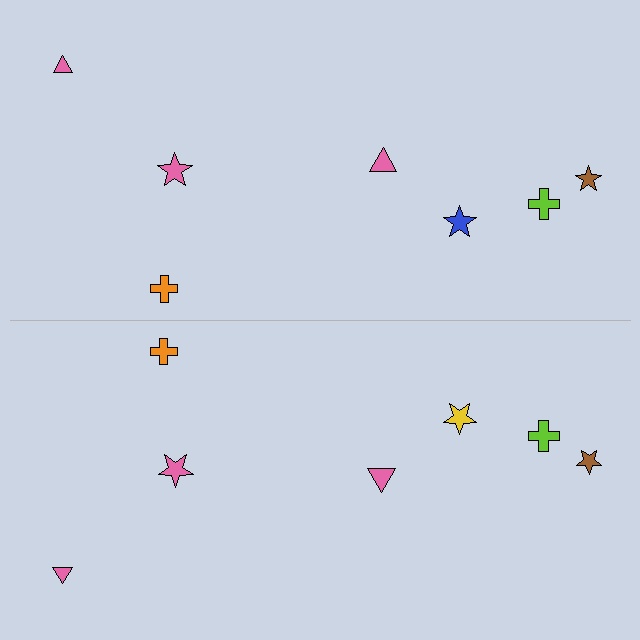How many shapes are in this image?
There are 14 shapes in this image.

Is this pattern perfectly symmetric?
No, the pattern is not perfectly symmetric. The yellow star on the bottom side breaks the symmetry — its mirror counterpart is blue.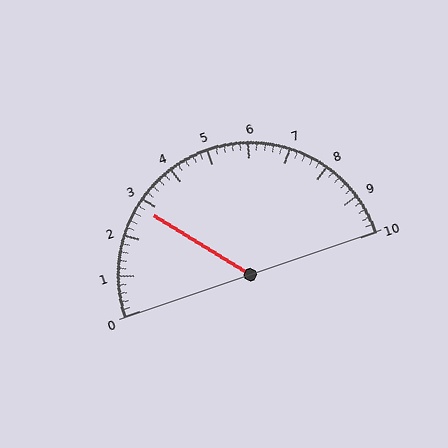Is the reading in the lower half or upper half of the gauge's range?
The reading is in the lower half of the range (0 to 10).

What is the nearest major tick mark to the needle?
The nearest major tick mark is 3.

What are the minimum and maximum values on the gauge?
The gauge ranges from 0 to 10.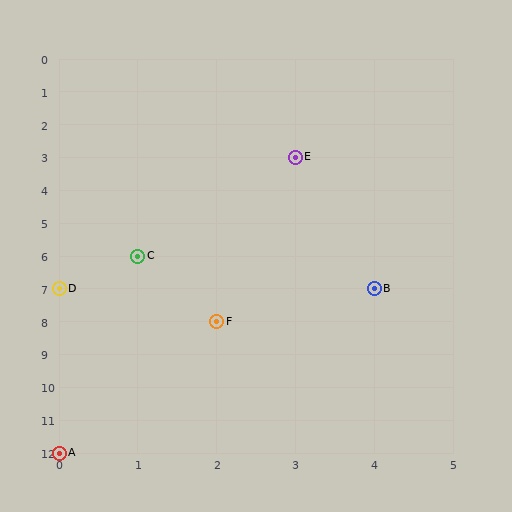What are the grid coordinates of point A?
Point A is at grid coordinates (0, 12).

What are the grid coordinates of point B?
Point B is at grid coordinates (4, 7).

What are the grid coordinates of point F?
Point F is at grid coordinates (2, 8).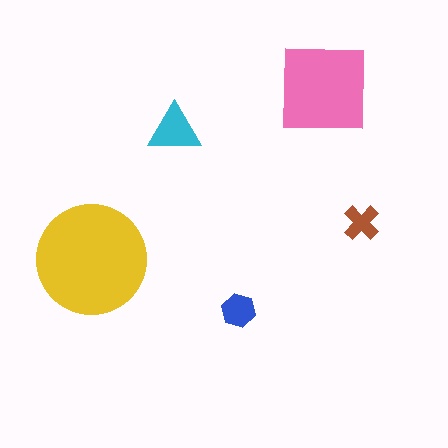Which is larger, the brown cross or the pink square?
The pink square.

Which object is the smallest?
The brown cross.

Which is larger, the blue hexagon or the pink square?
The pink square.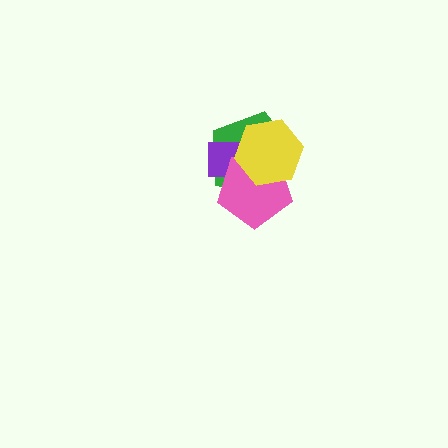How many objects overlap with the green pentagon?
3 objects overlap with the green pentagon.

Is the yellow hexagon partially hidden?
No, no other shape covers it.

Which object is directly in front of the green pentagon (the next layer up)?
The purple rectangle is directly in front of the green pentagon.